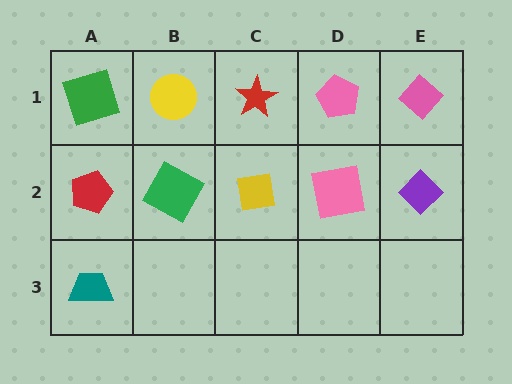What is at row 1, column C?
A red star.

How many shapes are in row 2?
5 shapes.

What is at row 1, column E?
A pink diamond.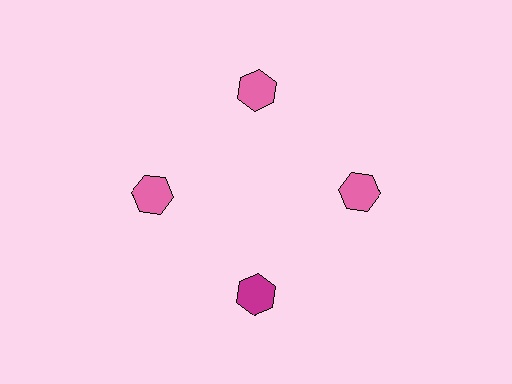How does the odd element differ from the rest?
It has a different color: magenta instead of pink.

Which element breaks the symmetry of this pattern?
The magenta hexagon at roughly the 6 o'clock position breaks the symmetry. All other shapes are pink hexagons.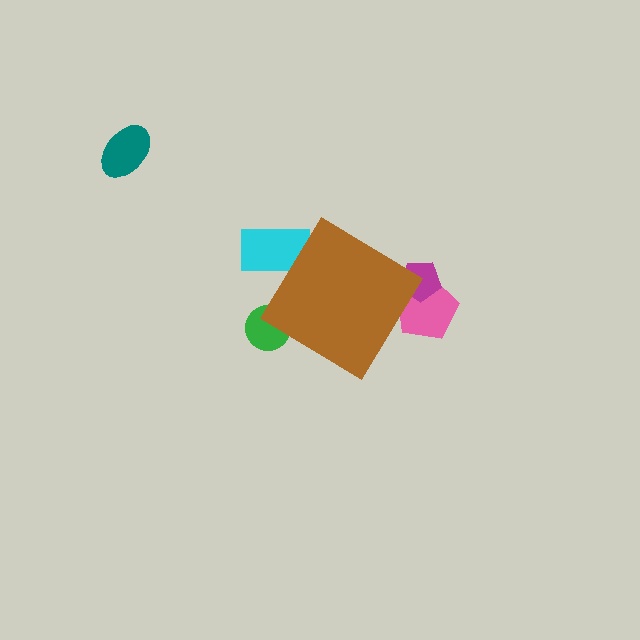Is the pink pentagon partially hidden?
Yes, the pink pentagon is partially hidden behind the brown diamond.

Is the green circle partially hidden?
Yes, the green circle is partially hidden behind the brown diamond.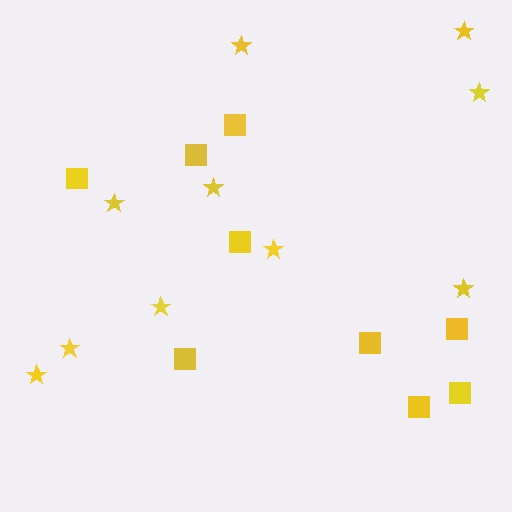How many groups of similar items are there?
There are 2 groups: one group of stars (10) and one group of squares (9).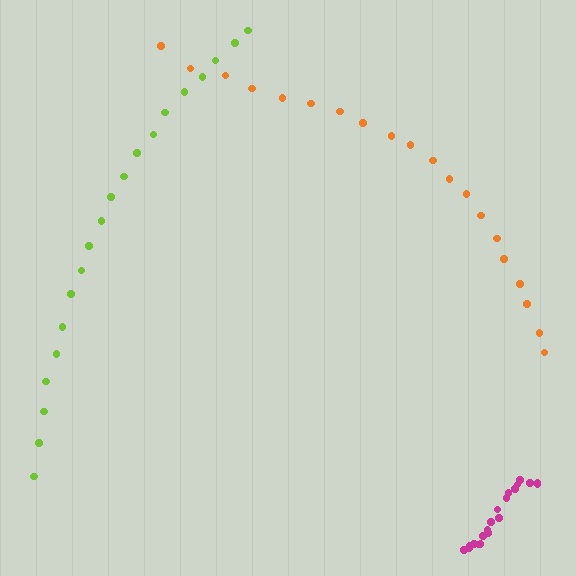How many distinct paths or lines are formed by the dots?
There are 3 distinct paths.